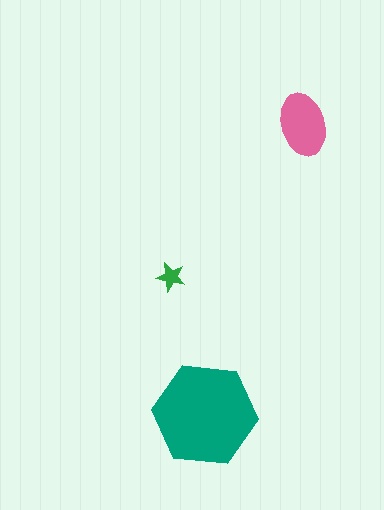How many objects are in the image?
There are 3 objects in the image.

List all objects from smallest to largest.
The green star, the pink ellipse, the teal hexagon.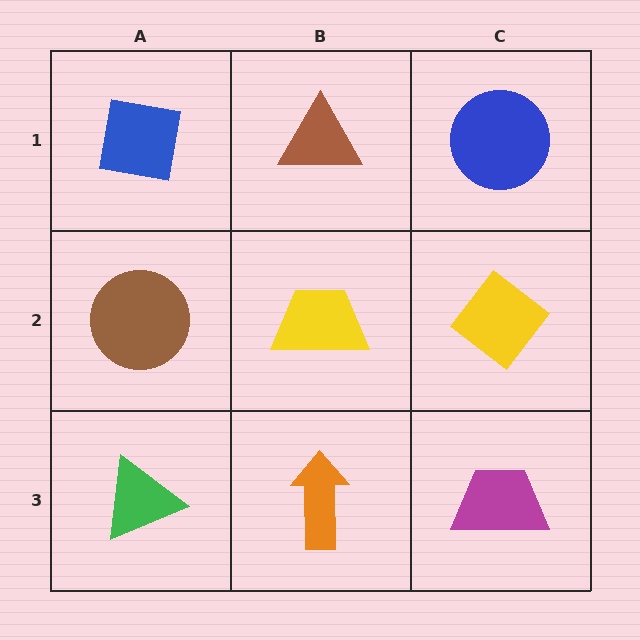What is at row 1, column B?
A brown triangle.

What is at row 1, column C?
A blue circle.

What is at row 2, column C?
A yellow diamond.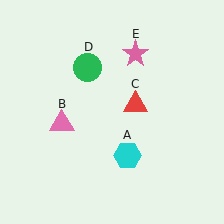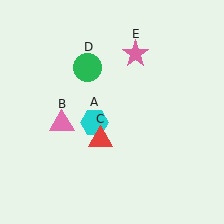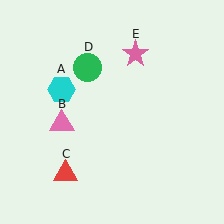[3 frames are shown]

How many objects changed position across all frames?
2 objects changed position: cyan hexagon (object A), red triangle (object C).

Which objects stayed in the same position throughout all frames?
Pink triangle (object B) and green circle (object D) and pink star (object E) remained stationary.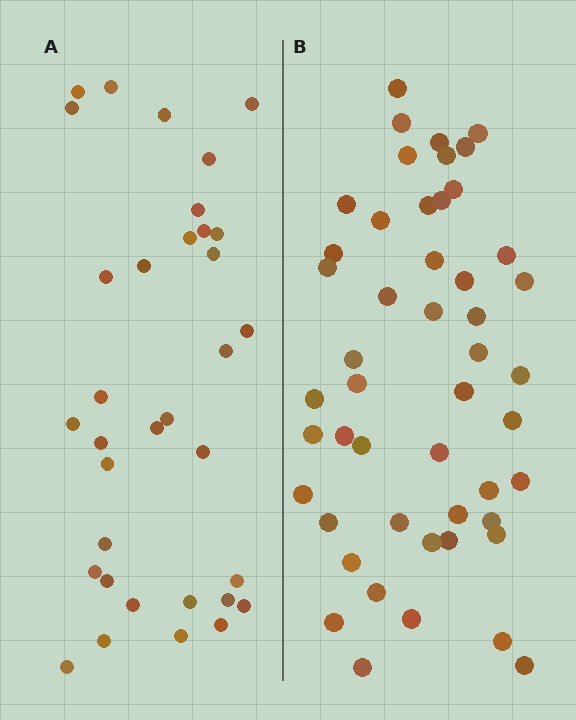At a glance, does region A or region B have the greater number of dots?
Region B (the right region) has more dots.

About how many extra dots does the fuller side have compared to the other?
Region B has approximately 15 more dots than region A.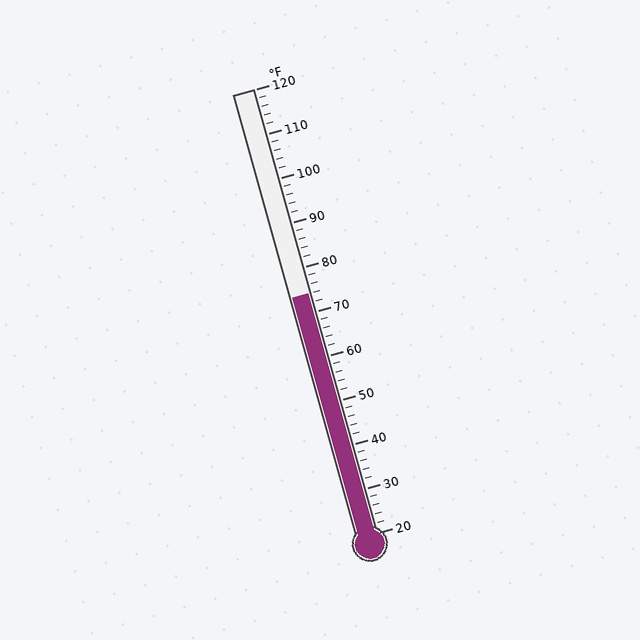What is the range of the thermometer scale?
The thermometer scale ranges from 20°F to 120°F.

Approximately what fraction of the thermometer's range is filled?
The thermometer is filled to approximately 55% of its range.